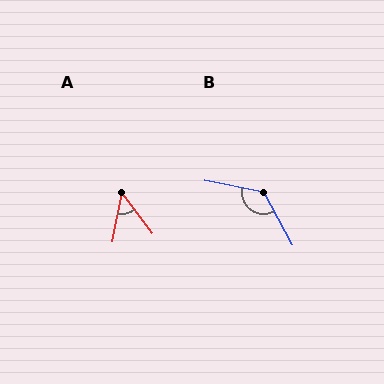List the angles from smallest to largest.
A (47°), B (130°).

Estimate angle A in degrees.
Approximately 47 degrees.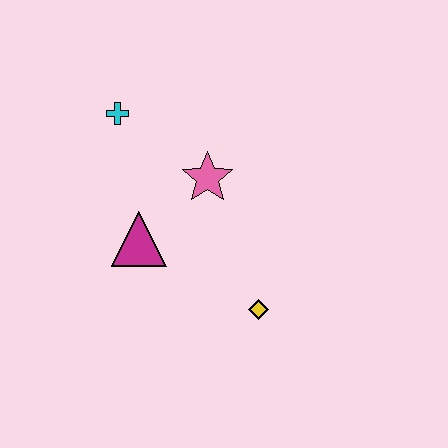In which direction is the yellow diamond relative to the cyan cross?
The yellow diamond is below the cyan cross.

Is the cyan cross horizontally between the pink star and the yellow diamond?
No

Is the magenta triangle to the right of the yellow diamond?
No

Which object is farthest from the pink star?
The yellow diamond is farthest from the pink star.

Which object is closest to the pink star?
The magenta triangle is closest to the pink star.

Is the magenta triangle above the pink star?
No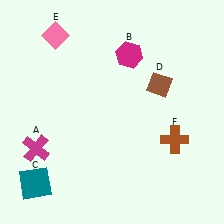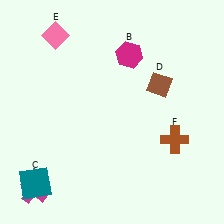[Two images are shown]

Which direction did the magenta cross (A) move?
The magenta cross (A) moved down.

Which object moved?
The magenta cross (A) moved down.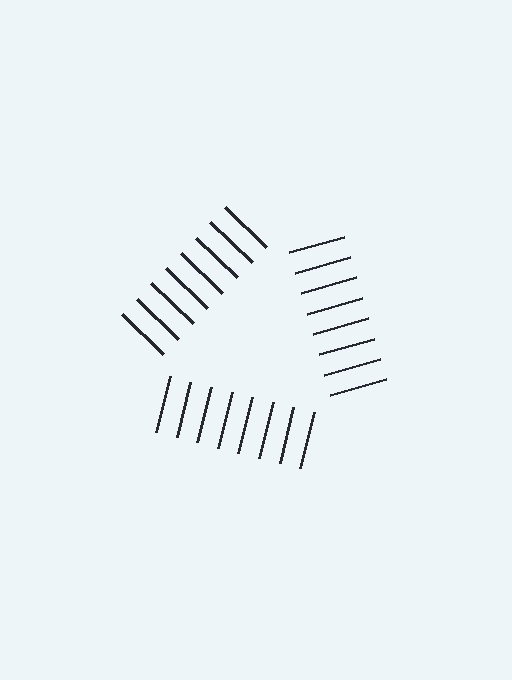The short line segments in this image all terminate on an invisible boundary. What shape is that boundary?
An illusory triangle — the line segments terminate on its edges but no continuous stroke is drawn.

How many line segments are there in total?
24 — 8 along each of the 3 edges.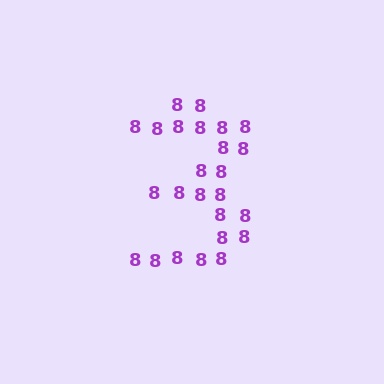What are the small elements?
The small elements are digit 8's.